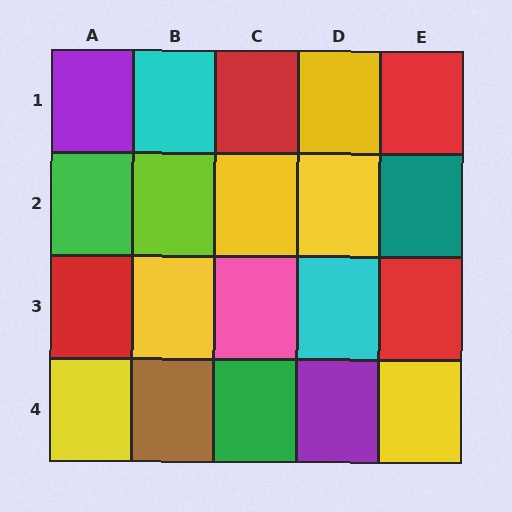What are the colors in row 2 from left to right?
Green, lime, yellow, yellow, teal.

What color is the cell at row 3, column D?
Cyan.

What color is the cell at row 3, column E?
Red.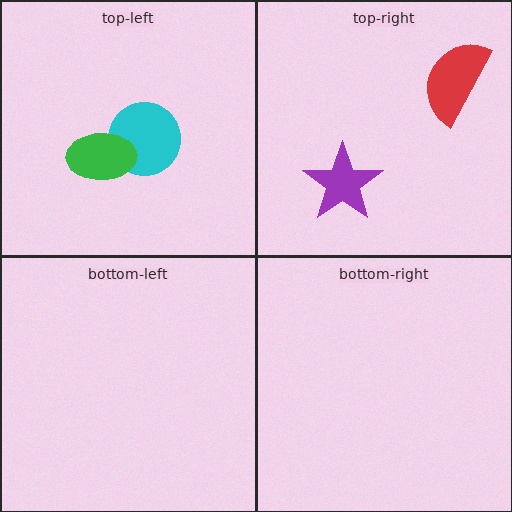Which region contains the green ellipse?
The top-left region.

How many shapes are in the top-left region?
2.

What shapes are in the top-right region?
The red semicircle, the purple star.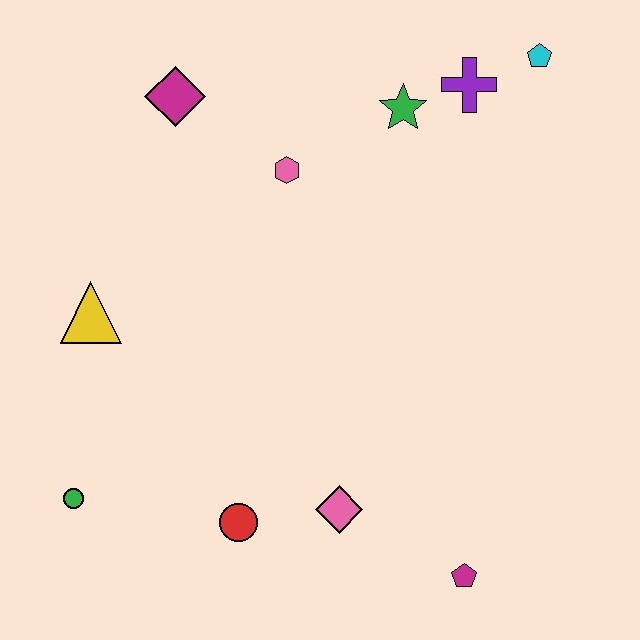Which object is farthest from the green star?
The green circle is farthest from the green star.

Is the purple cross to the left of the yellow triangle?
No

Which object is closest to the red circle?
The pink diamond is closest to the red circle.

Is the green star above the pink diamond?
Yes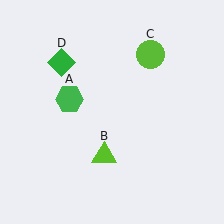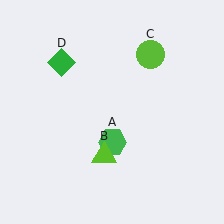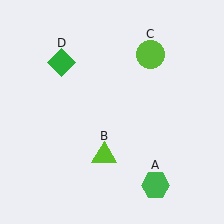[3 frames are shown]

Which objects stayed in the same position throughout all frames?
Lime triangle (object B) and lime circle (object C) and green diamond (object D) remained stationary.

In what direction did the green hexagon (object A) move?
The green hexagon (object A) moved down and to the right.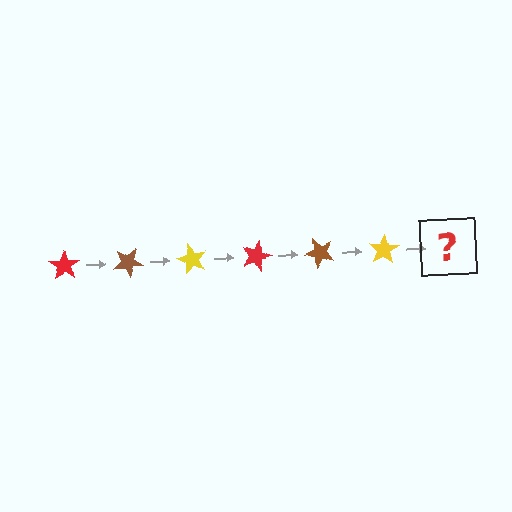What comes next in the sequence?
The next element should be a red star, rotated 180 degrees from the start.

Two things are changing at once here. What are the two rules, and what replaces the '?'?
The two rules are that it rotates 30 degrees each step and the color cycles through red, brown, and yellow. The '?' should be a red star, rotated 180 degrees from the start.